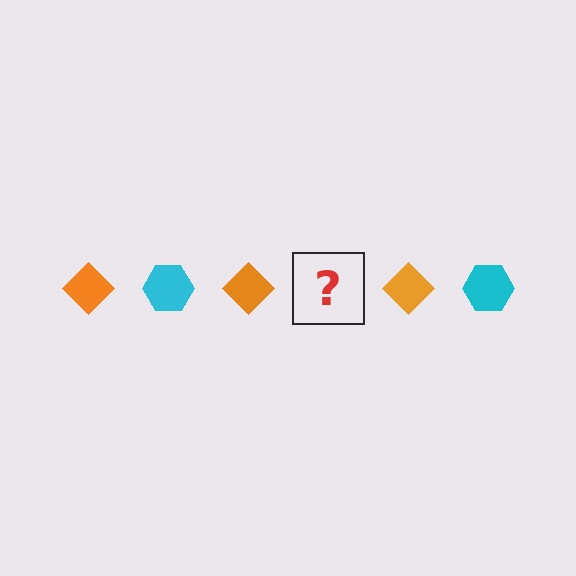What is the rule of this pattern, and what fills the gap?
The rule is that the pattern alternates between orange diamond and cyan hexagon. The gap should be filled with a cyan hexagon.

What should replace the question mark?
The question mark should be replaced with a cyan hexagon.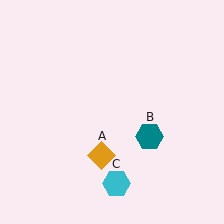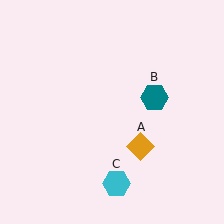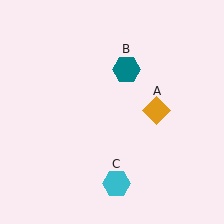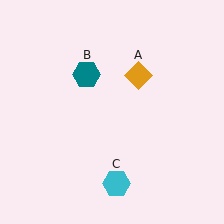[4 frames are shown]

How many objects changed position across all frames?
2 objects changed position: orange diamond (object A), teal hexagon (object B).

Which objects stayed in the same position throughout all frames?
Cyan hexagon (object C) remained stationary.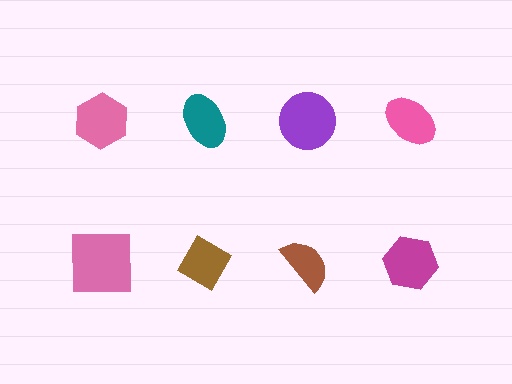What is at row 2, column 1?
A pink square.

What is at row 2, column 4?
A magenta hexagon.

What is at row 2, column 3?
A brown semicircle.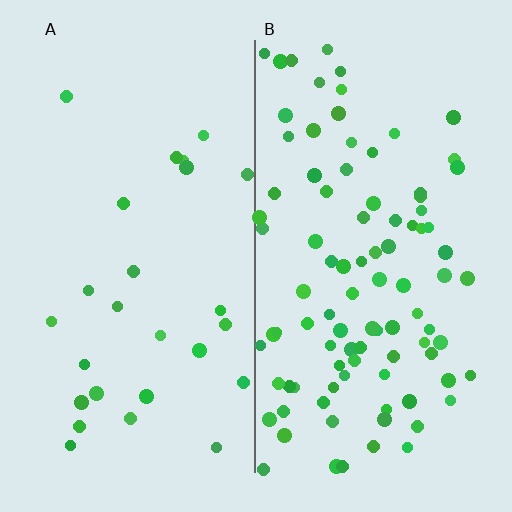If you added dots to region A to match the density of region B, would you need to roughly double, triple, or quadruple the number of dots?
Approximately quadruple.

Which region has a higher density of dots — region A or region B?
B (the right).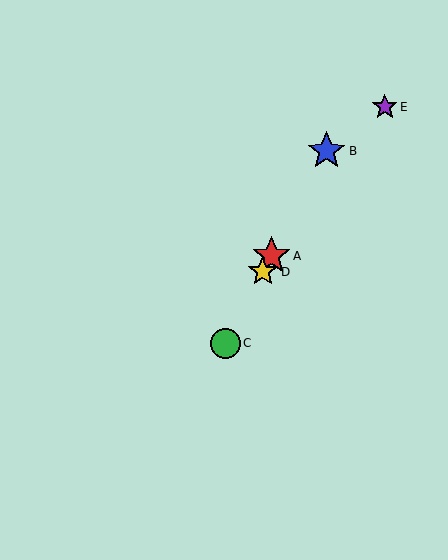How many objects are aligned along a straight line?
4 objects (A, B, C, D) are aligned along a straight line.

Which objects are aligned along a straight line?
Objects A, B, C, D are aligned along a straight line.